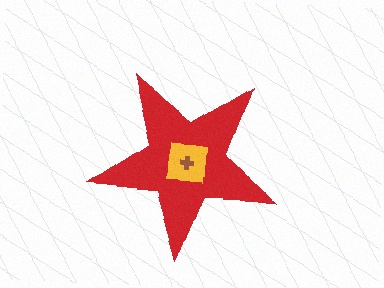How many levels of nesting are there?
3.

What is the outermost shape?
The red star.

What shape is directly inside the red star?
The yellow square.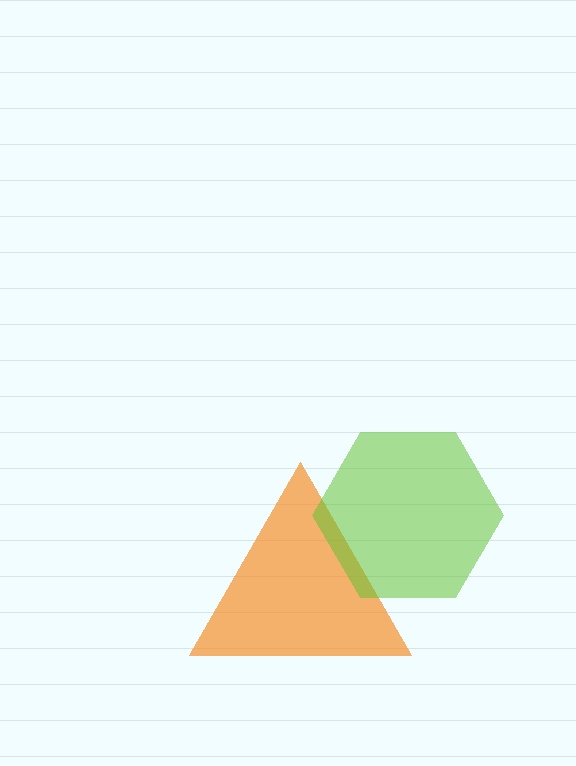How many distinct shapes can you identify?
There are 2 distinct shapes: an orange triangle, a lime hexagon.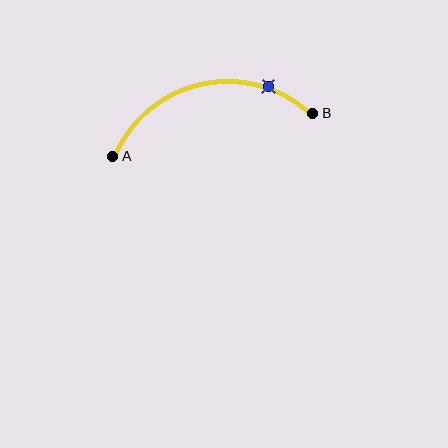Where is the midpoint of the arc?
The arc midpoint is the point on the curve farthest from the straight line joining A and B. It sits above that line.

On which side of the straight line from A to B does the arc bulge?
The arc bulges above the straight line connecting A and B.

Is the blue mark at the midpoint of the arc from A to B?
No. The blue mark lies on the arc but is closer to endpoint B. The arc midpoint would be at the point on the curve equidistant along the arc from both A and B.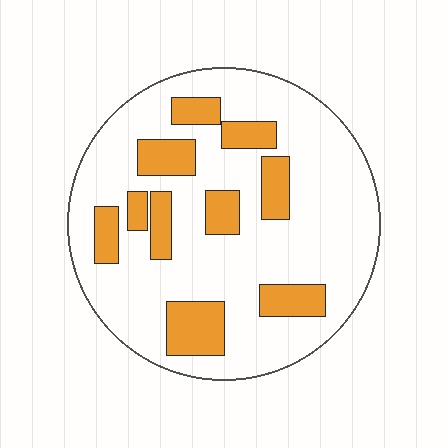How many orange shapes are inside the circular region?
10.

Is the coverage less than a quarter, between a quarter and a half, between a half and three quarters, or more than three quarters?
Less than a quarter.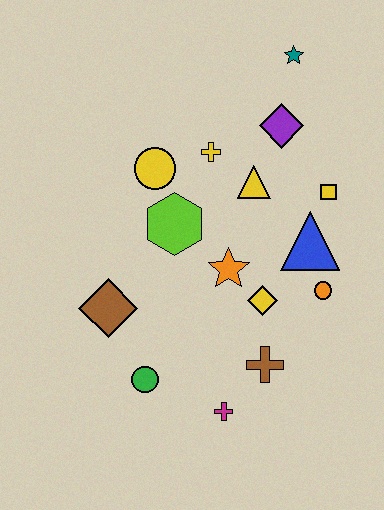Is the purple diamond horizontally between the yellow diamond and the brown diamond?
No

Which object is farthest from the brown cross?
The teal star is farthest from the brown cross.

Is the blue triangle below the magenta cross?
No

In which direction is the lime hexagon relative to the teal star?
The lime hexagon is below the teal star.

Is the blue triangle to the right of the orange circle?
No